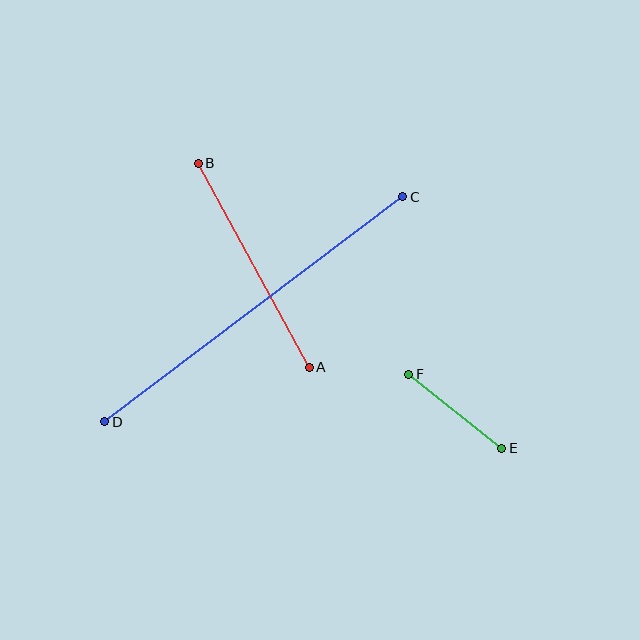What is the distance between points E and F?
The distance is approximately 119 pixels.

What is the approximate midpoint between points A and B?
The midpoint is at approximately (254, 265) pixels.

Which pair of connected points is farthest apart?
Points C and D are farthest apart.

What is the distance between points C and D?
The distance is approximately 374 pixels.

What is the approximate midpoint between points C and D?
The midpoint is at approximately (254, 309) pixels.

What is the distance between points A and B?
The distance is approximately 232 pixels.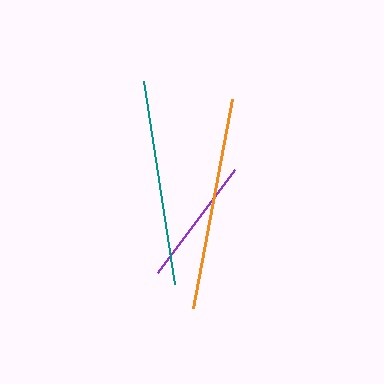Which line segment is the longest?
The orange line is the longest at approximately 213 pixels.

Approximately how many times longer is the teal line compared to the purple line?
The teal line is approximately 1.6 times the length of the purple line.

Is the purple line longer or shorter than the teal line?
The teal line is longer than the purple line.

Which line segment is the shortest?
The purple line is the shortest at approximately 129 pixels.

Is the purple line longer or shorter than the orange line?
The orange line is longer than the purple line.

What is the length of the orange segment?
The orange segment is approximately 213 pixels long.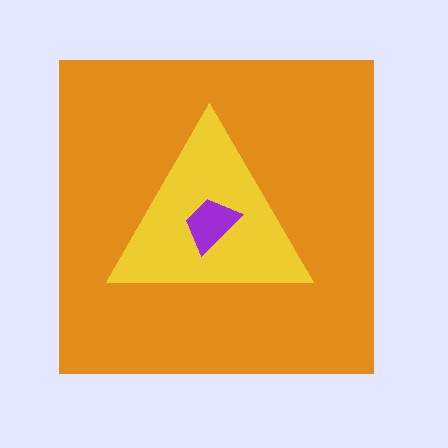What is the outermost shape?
The orange square.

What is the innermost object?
The purple trapezoid.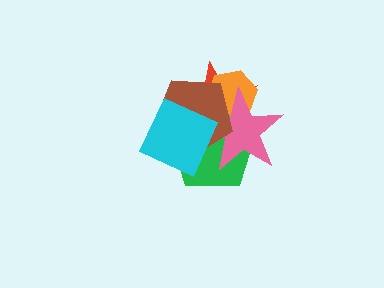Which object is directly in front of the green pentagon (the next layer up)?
The pink star is directly in front of the green pentagon.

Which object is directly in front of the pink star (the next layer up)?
The brown pentagon is directly in front of the pink star.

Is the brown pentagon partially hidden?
Yes, it is partially covered by another shape.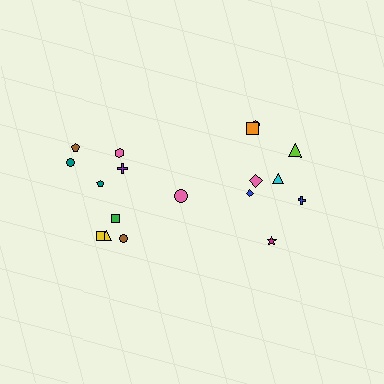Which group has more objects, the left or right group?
The left group.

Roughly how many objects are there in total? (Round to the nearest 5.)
Roughly 20 objects in total.